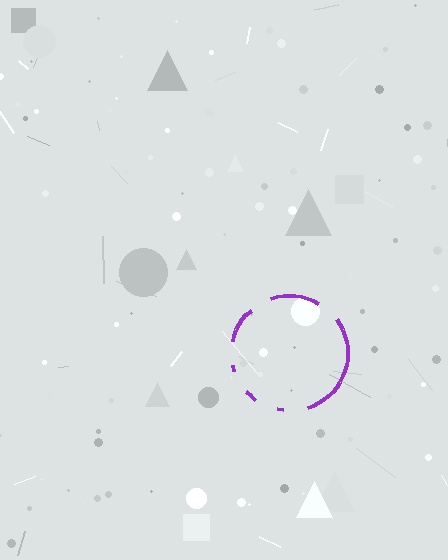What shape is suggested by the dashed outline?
The dashed outline suggests a circle.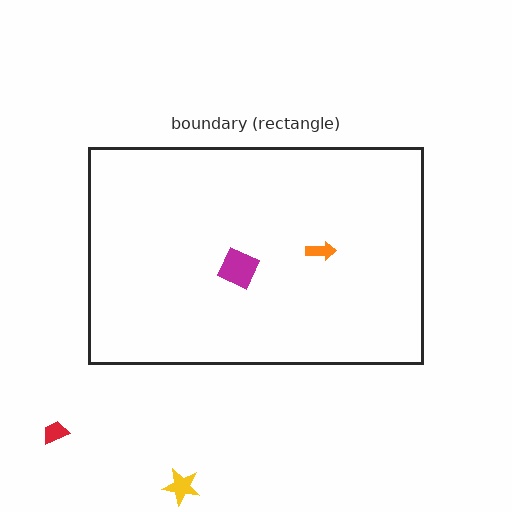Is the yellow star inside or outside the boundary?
Outside.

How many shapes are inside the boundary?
2 inside, 2 outside.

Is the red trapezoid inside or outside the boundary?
Outside.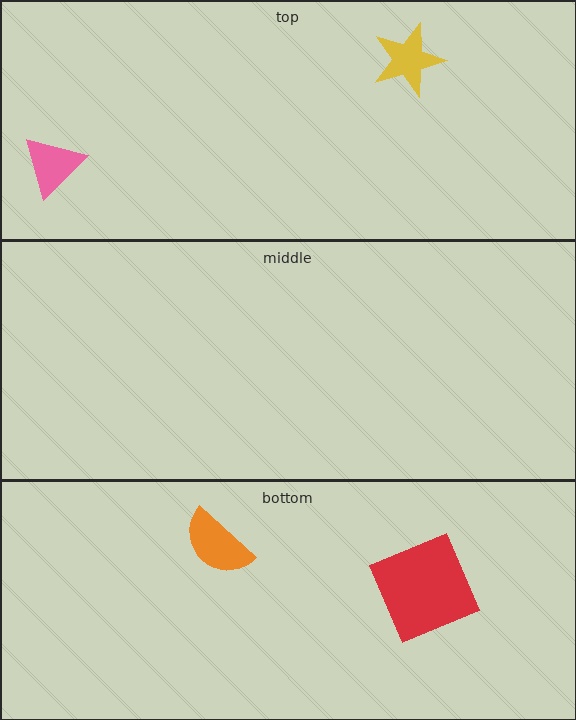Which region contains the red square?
The bottom region.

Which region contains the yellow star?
The top region.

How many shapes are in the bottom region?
2.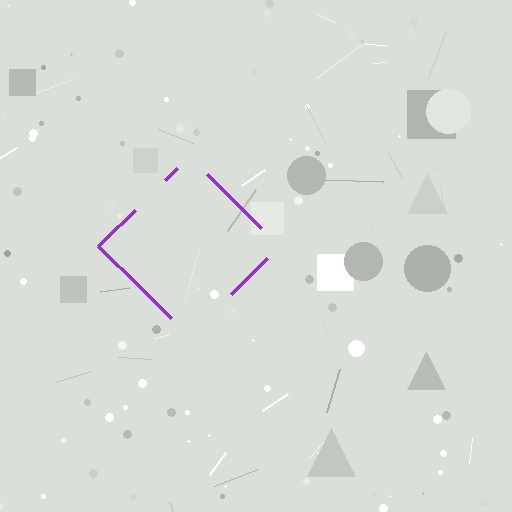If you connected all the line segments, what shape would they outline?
They would outline a diamond.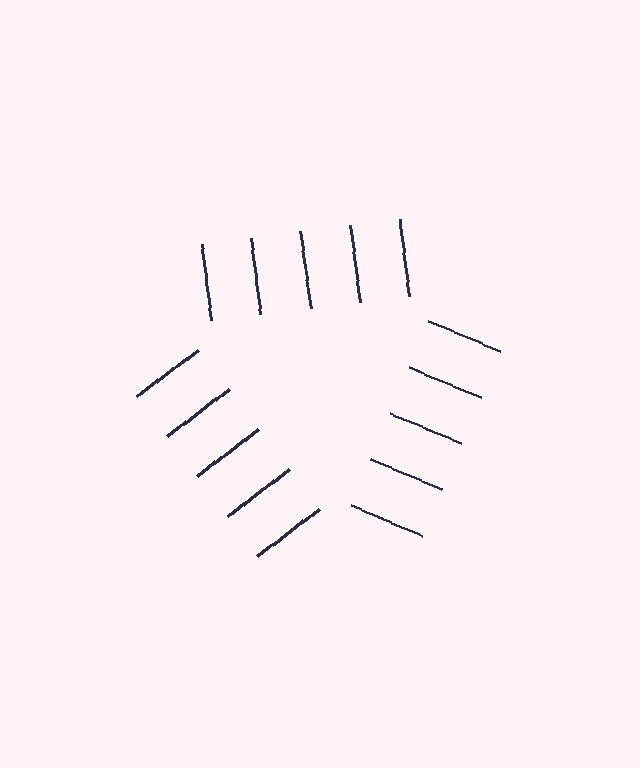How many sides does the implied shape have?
3 sides — the line-ends trace a triangle.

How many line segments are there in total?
15 — 5 along each of the 3 edges.